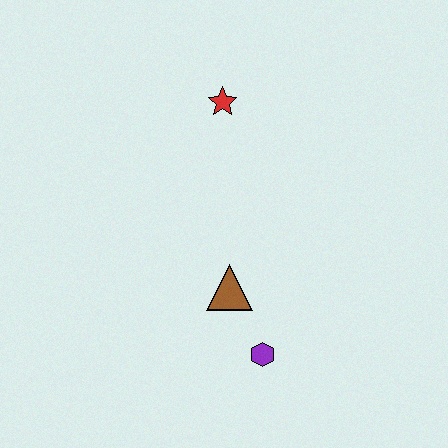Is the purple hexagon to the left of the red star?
No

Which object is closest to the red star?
The brown triangle is closest to the red star.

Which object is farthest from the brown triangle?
The red star is farthest from the brown triangle.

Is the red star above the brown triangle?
Yes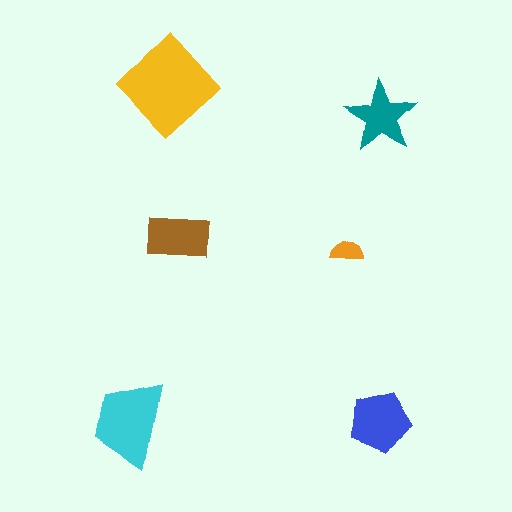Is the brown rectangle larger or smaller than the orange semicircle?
Larger.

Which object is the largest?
The yellow diamond.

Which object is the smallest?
The orange semicircle.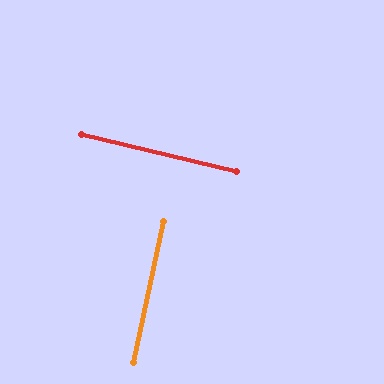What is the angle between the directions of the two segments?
Approximately 89 degrees.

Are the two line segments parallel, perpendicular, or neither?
Perpendicular — they meet at approximately 89°.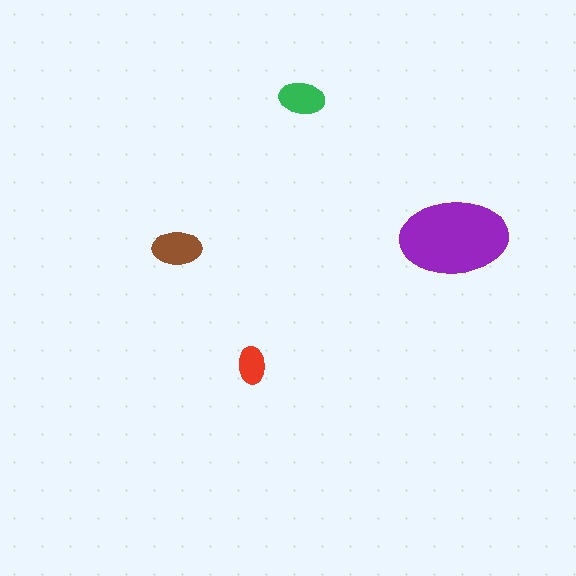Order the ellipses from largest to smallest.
the purple one, the brown one, the green one, the red one.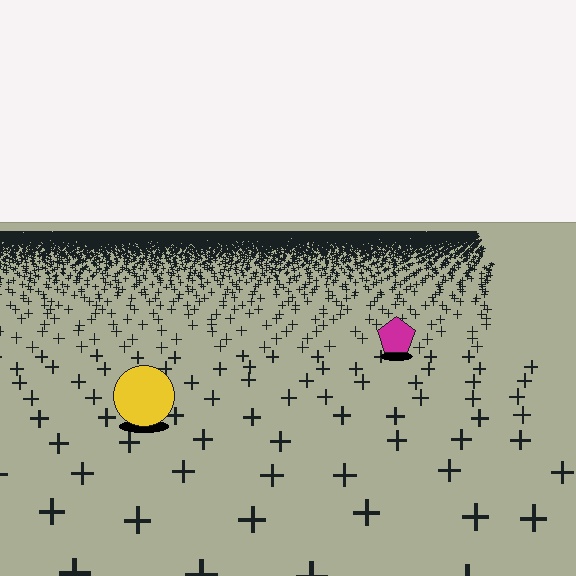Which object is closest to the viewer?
The yellow circle is closest. The texture marks near it are larger and more spread out.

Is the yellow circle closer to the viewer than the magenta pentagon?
Yes. The yellow circle is closer — you can tell from the texture gradient: the ground texture is coarser near it.